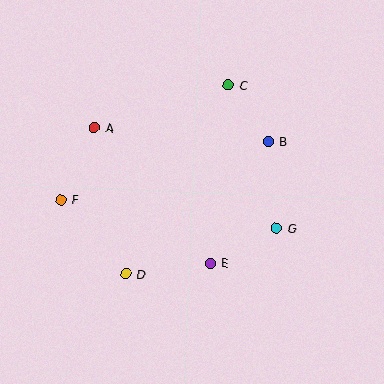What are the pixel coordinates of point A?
Point A is at (94, 128).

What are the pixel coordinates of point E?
Point E is at (210, 263).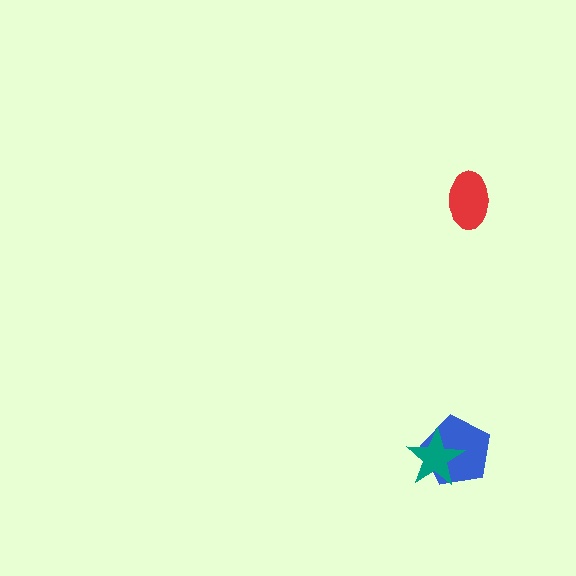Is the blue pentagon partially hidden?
Yes, it is partially covered by another shape.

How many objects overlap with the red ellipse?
0 objects overlap with the red ellipse.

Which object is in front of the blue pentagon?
The teal star is in front of the blue pentagon.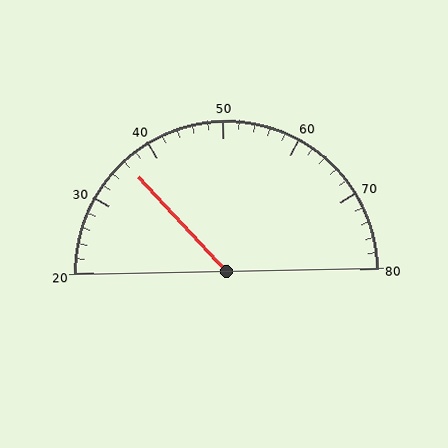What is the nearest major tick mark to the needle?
The nearest major tick mark is 40.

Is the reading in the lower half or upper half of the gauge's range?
The reading is in the lower half of the range (20 to 80).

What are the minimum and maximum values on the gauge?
The gauge ranges from 20 to 80.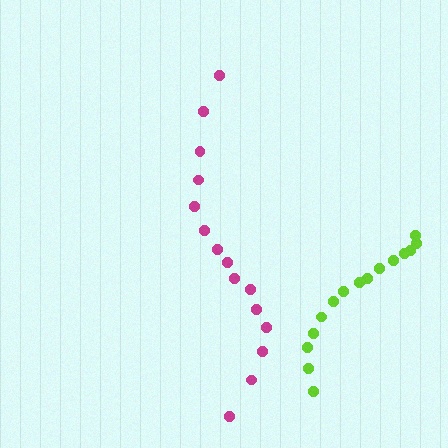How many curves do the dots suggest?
There are 2 distinct paths.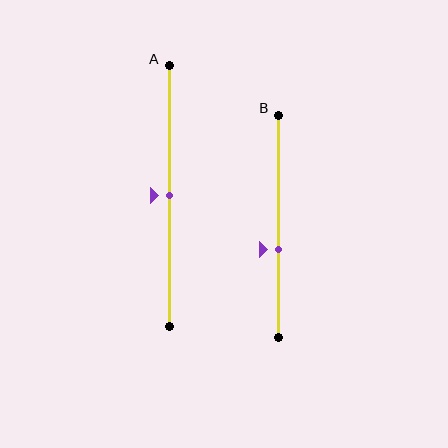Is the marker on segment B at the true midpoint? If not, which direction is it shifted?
No, the marker on segment B is shifted downward by about 10% of the segment length.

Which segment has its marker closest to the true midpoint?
Segment A has its marker closest to the true midpoint.